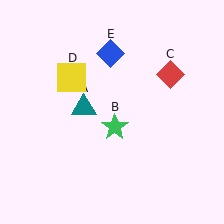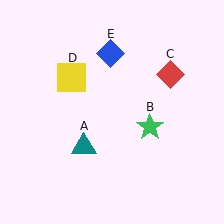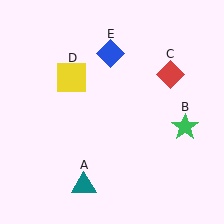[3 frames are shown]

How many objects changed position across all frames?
2 objects changed position: teal triangle (object A), green star (object B).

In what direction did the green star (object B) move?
The green star (object B) moved right.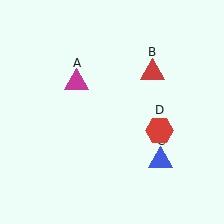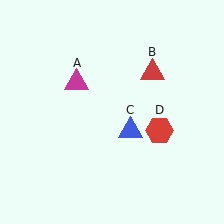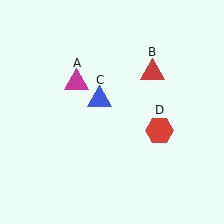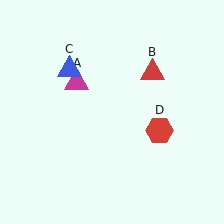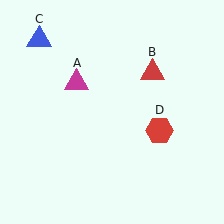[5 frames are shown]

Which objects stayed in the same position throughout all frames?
Magenta triangle (object A) and red triangle (object B) and red hexagon (object D) remained stationary.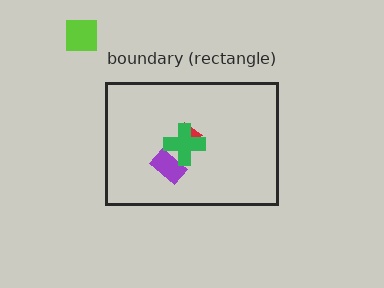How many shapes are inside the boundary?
3 inside, 1 outside.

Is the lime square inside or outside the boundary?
Outside.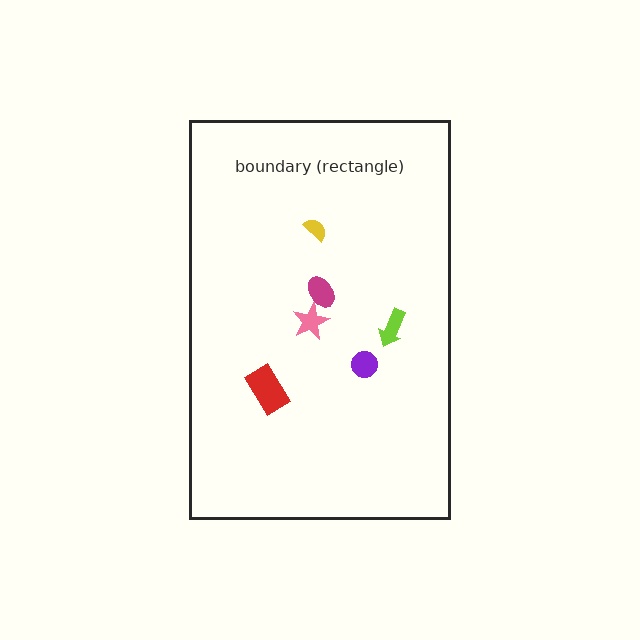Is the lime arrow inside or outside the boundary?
Inside.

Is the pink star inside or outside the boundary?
Inside.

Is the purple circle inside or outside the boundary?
Inside.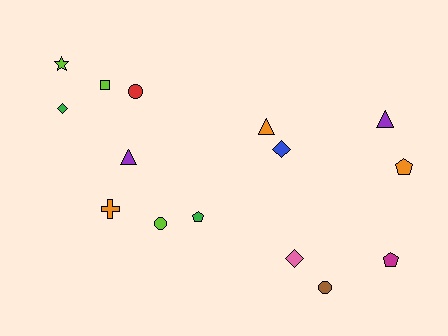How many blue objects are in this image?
There is 1 blue object.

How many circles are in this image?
There are 3 circles.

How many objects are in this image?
There are 15 objects.